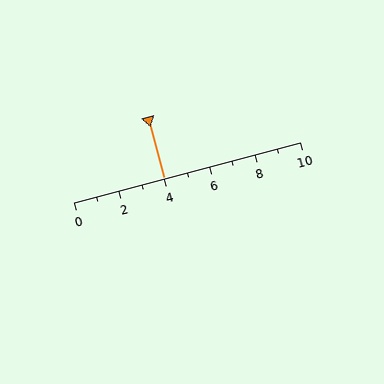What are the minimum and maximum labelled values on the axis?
The axis runs from 0 to 10.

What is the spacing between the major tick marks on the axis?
The major ticks are spaced 2 apart.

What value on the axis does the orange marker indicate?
The marker indicates approximately 4.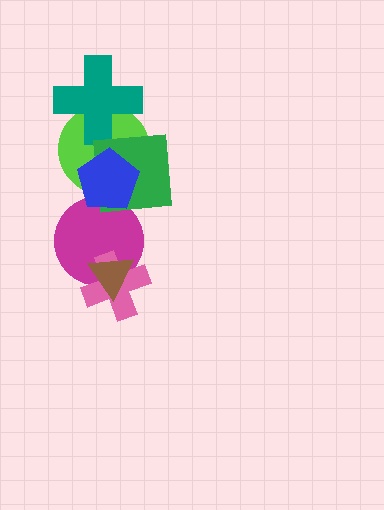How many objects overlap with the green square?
2 objects overlap with the green square.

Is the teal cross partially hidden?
No, no other shape covers it.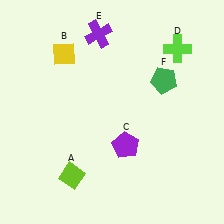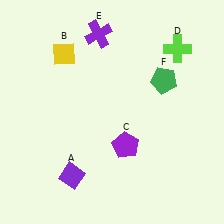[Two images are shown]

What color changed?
The diamond (A) changed from lime in Image 1 to purple in Image 2.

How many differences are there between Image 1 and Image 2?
There is 1 difference between the two images.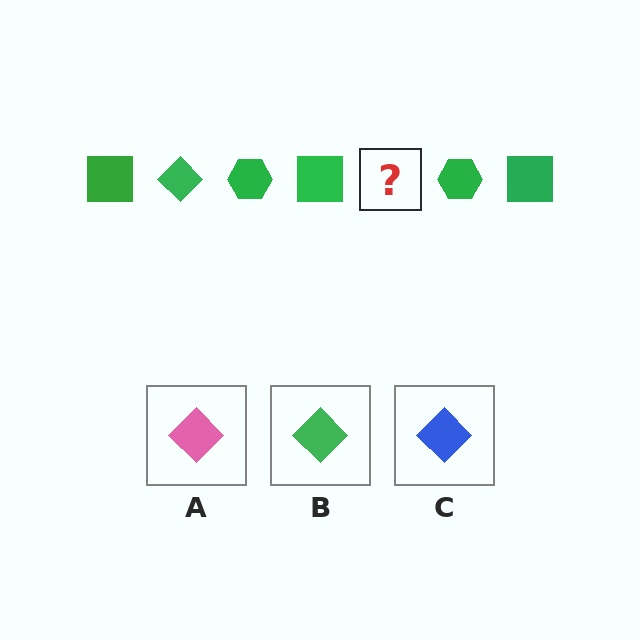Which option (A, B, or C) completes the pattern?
B.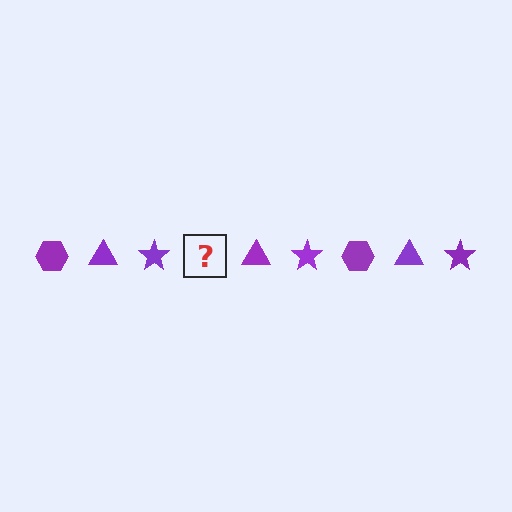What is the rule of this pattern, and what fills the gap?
The rule is that the pattern cycles through hexagon, triangle, star shapes in purple. The gap should be filled with a purple hexagon.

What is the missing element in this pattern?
The missing element is a purple hexagon.